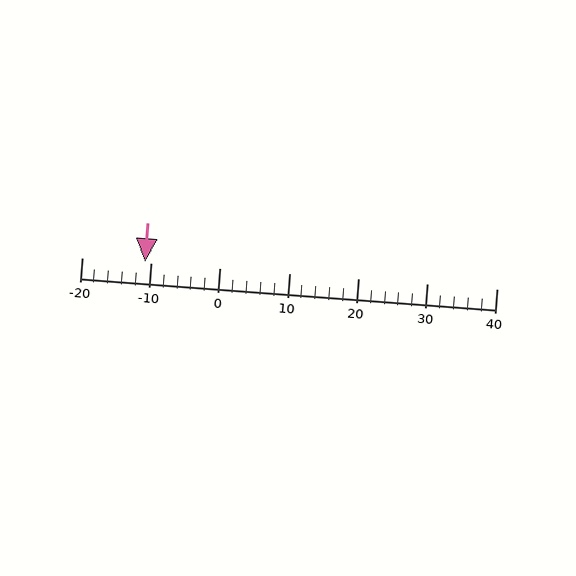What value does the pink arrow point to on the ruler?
The pink arrow points to approximately -11.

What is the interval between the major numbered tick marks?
The major tick marks are spaced 10 units apart.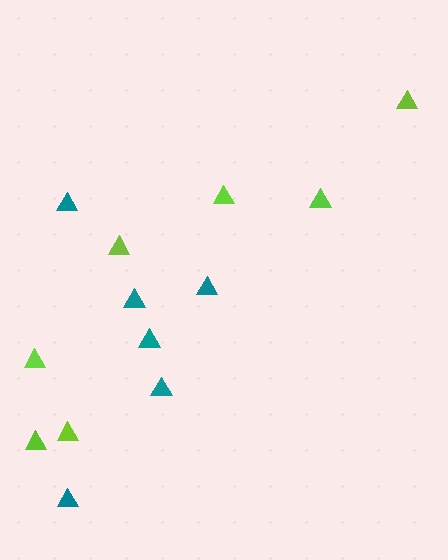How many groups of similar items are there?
There are 2 groups: one group of teal triangles (6) and one group of lime triangles (7).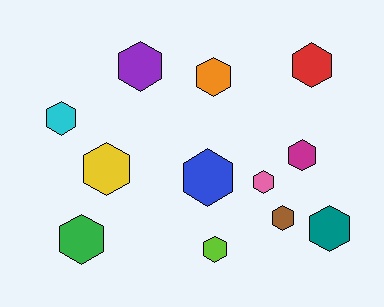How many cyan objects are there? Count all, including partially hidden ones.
There is 1 cyan object.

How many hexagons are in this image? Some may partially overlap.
There are 12 hexagons.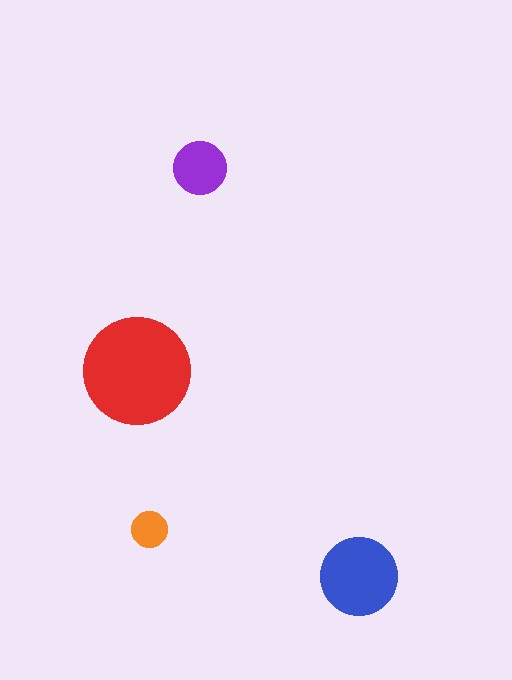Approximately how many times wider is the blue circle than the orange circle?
About 2 times wider.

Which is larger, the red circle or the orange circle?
The red one.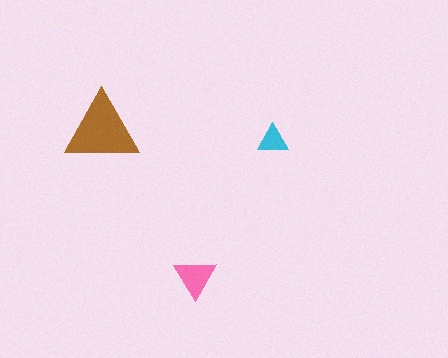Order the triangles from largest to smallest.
the brown one, the pink one, the cyan one.